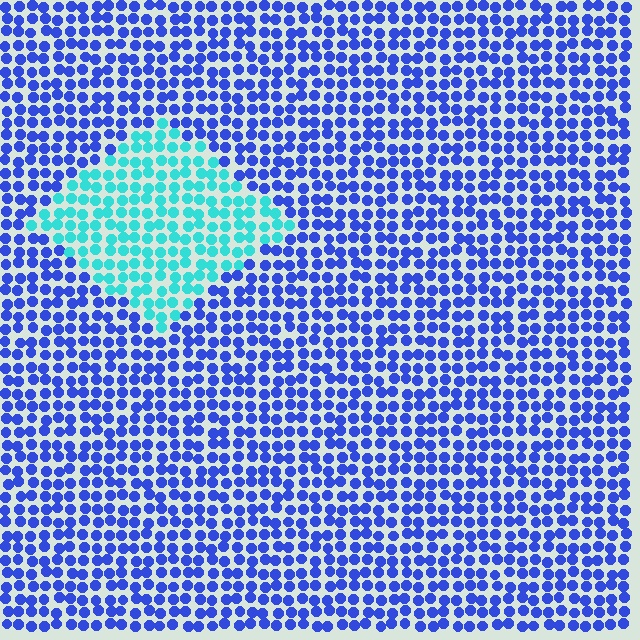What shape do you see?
I see a diamond.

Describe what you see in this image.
The image is filled with small blue elements in a uniform arrangement. A diamond-shaped region is visible where the elements are tinted to a slightly different hue, forming a subtle color boundary.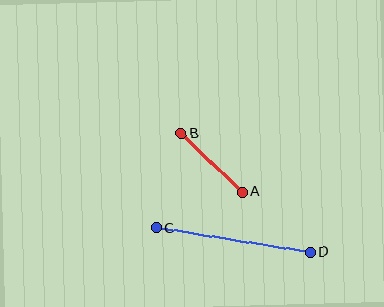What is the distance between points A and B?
The distance is approximately 85 pixels.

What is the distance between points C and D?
The distance is approximately 156 pixels.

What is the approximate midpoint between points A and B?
The midpoint is at approximately (212, 163) pixels.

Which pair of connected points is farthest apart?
Points C and D are farthest apart.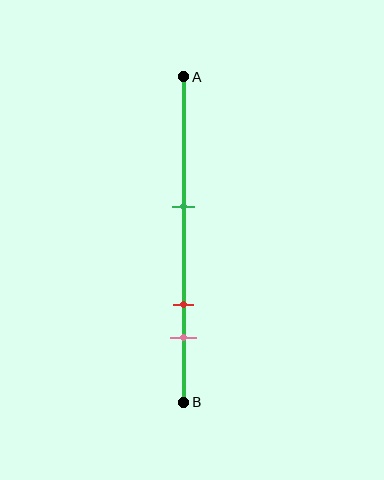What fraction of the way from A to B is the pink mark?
The pink mark is approximately 80% (0.8) of the way from A to B.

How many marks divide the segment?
There are 3 marks dividing the segment.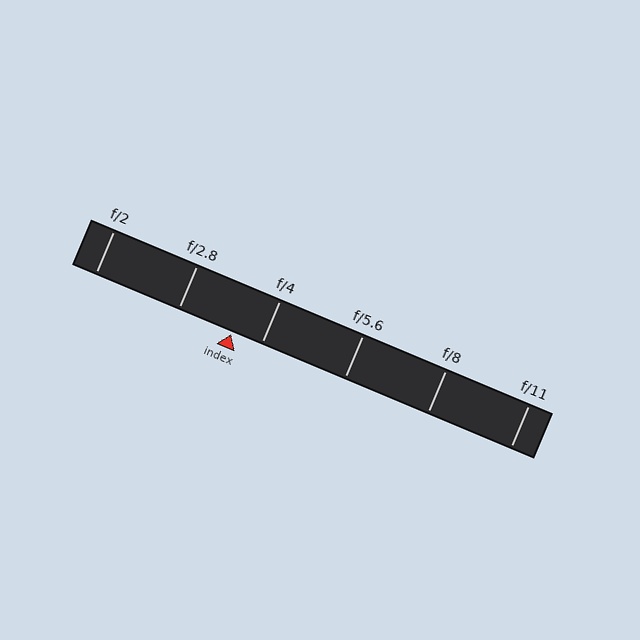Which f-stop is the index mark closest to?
The index mark is closest to f/4.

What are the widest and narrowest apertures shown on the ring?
The widest aperture shown is f/2 and the narrowest is f/11.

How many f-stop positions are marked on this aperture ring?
There are 6 f-stop positions marked.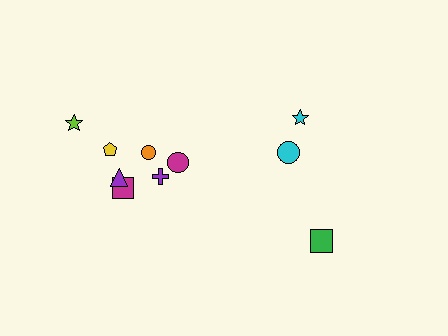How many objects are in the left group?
There are 7 objects.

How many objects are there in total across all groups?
There are 10 objects.